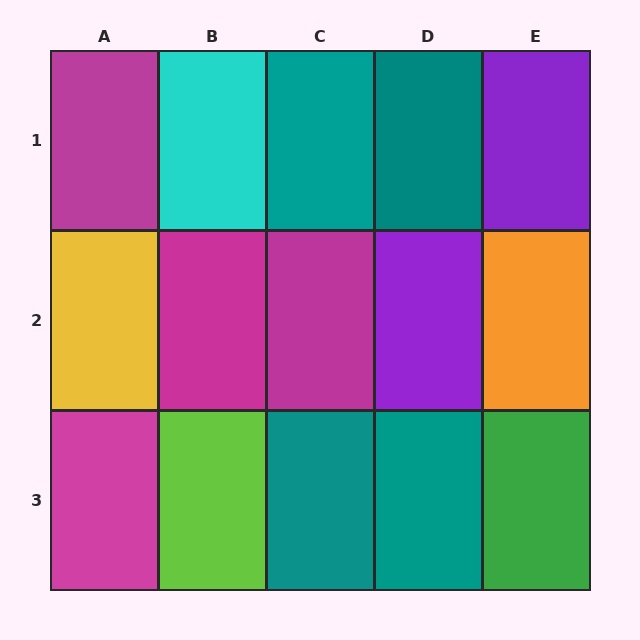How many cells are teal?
4 cells are teal.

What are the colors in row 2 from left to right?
Yellow, magenta, magenta, purple, orange.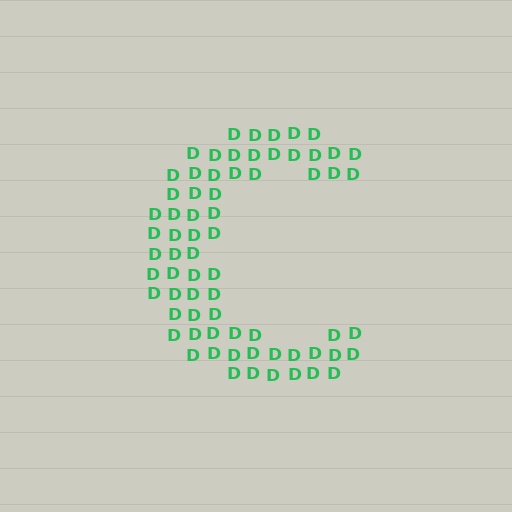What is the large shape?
The large shape is the letter C.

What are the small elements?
The small elements are letter D's.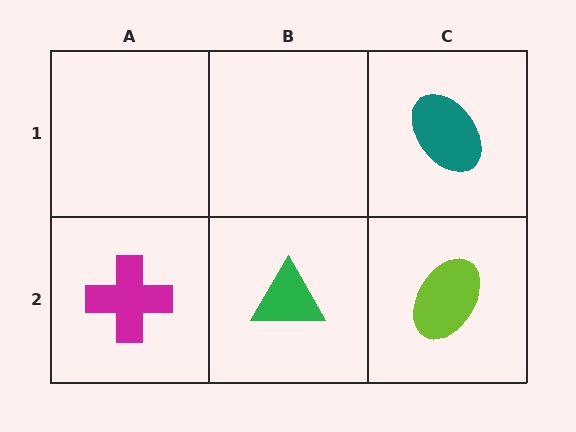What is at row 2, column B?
A green triangle.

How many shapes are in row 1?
1 shape.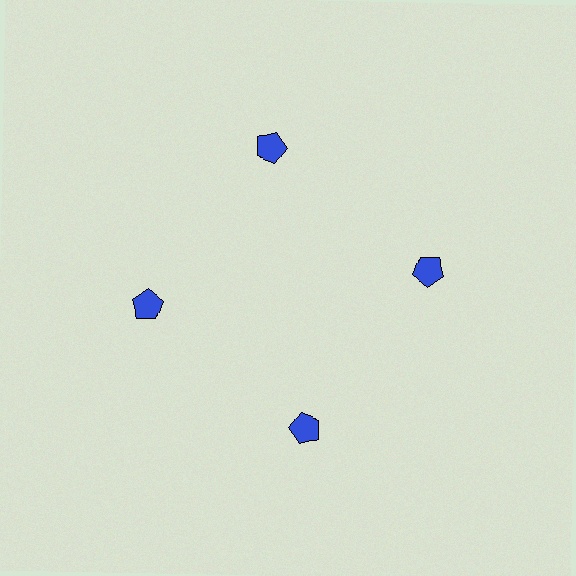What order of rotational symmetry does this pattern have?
This pattern has 4-fold rotational symmetry.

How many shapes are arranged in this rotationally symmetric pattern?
There are 4 shapes, arranged in 4 groups of 1.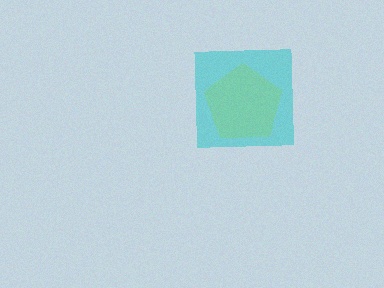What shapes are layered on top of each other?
The layered shapes are: a yellow pentagon, a cyan square.